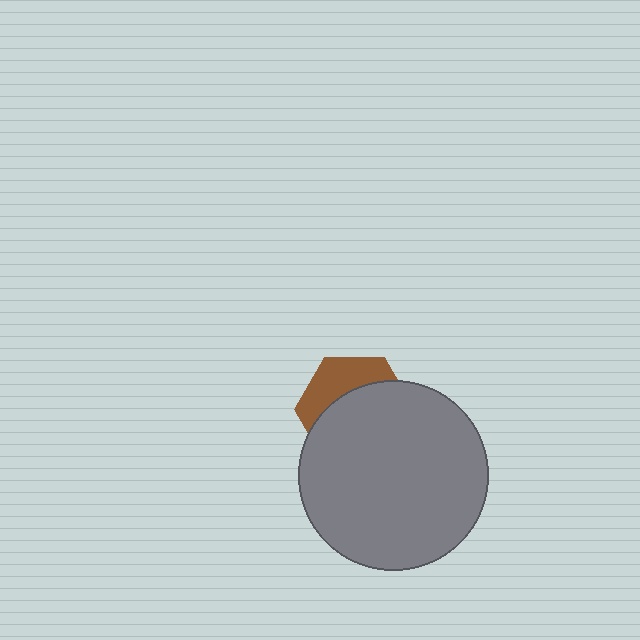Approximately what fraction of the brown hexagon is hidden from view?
Roughly 65% of the brown hexagon is hidden behind the gray circle.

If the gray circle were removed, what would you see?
You would see the complete brown hexagon.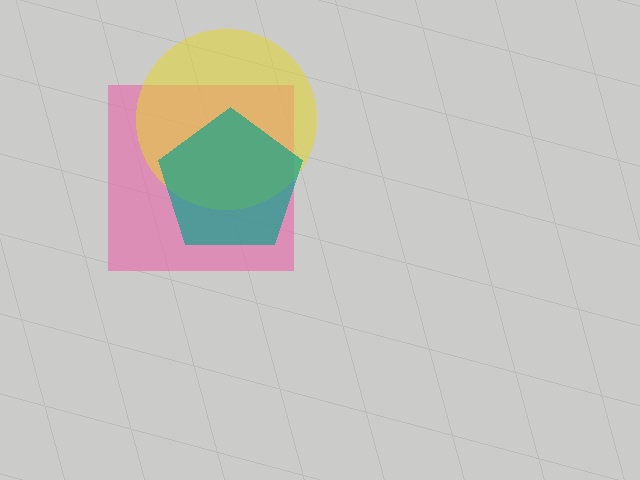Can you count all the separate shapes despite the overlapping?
Yes, there are 3 separate shapes.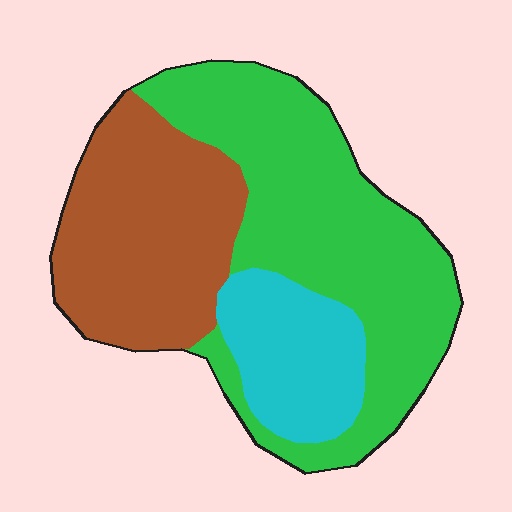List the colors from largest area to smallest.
From largest to smallest: green, brown, cyan.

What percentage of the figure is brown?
Brown takes up about one third (1/3) of the figure.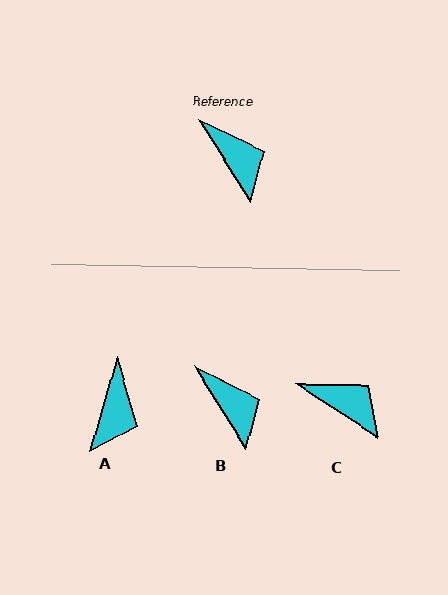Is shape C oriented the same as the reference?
No, it is off by about 25 degrees.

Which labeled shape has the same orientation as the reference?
B.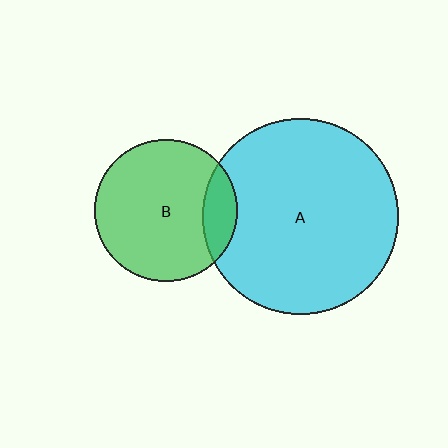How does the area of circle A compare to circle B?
Approximately 1.9 times.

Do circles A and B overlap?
Yes.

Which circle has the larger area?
Circle A (cyan).